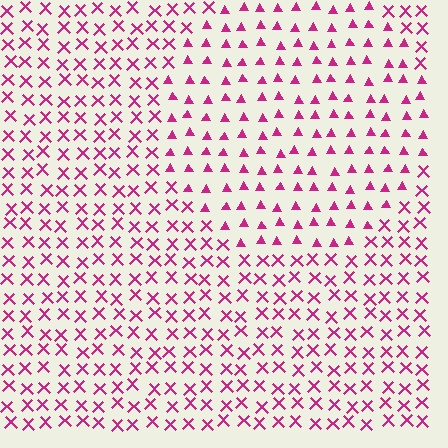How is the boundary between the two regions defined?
The boundary is defined by a change in element shape: triangles inside vs. X marks outside. All elements share the same color and spacing.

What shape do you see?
I see a circle.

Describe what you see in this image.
The image is filled with small magenta elements arranged in a uniform grid. A circle-shaped region contains triangles, while the surrounding area contains X marks. The boundary is defined purely by the change in element shape.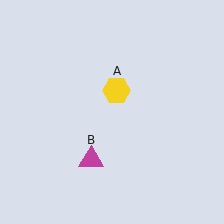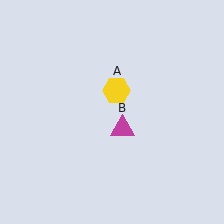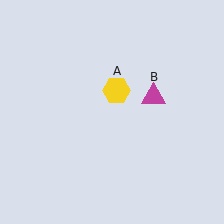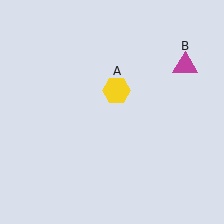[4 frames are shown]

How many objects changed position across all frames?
1 object changed position: magenta triangle (object B).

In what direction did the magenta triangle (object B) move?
The magenta triangle (object B) moved up and to the right.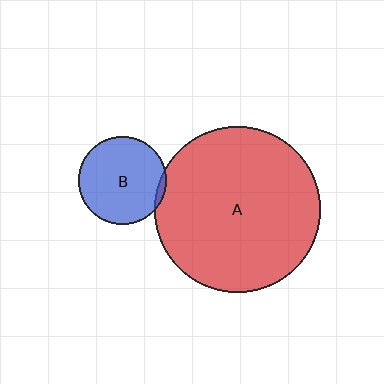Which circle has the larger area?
Circle A (red).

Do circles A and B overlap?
Yes.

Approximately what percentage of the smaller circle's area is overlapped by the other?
Approximately 5%.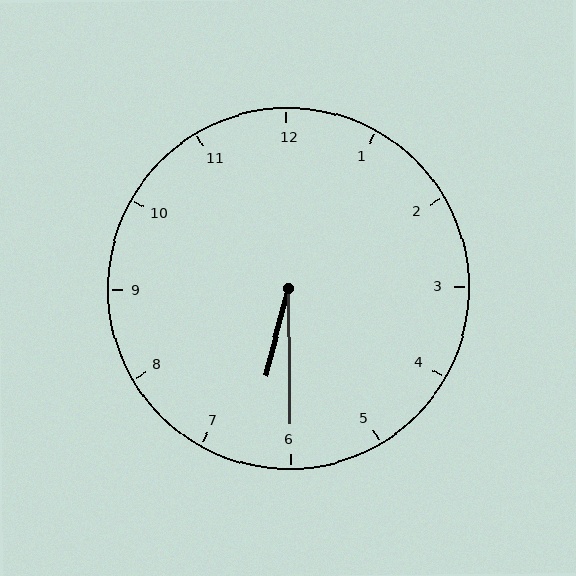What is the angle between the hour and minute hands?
Approximately 15 degrees.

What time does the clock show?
6:30.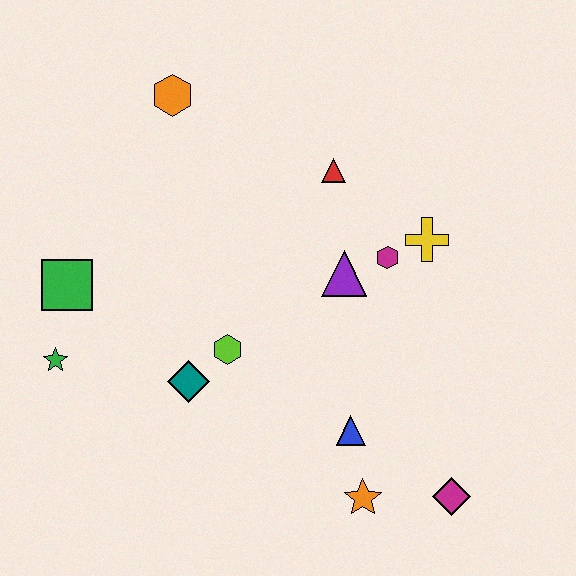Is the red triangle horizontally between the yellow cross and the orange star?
No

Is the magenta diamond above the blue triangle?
No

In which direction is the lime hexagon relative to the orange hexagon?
The lime hexagon is below the orange hexagon.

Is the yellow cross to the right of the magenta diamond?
No